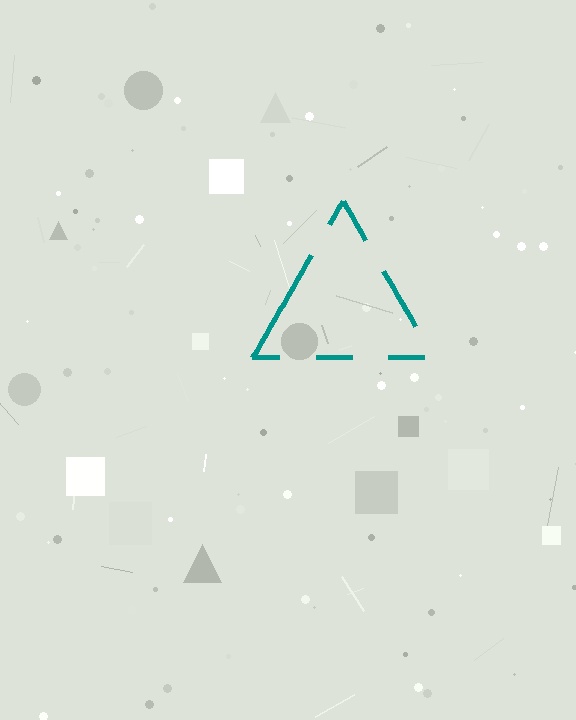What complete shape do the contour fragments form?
The contour fragments form a triangle.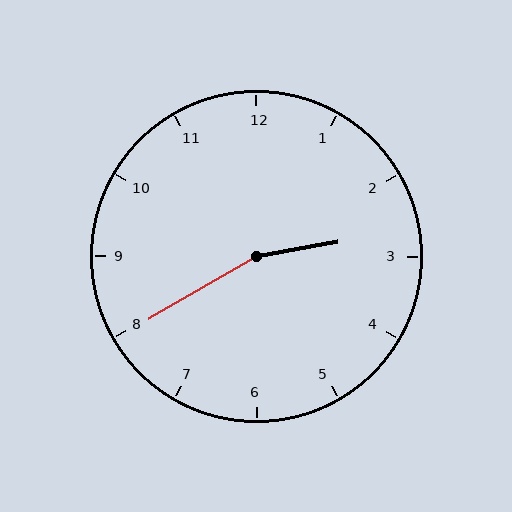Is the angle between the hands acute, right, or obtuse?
It is obtuse.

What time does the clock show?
2:40.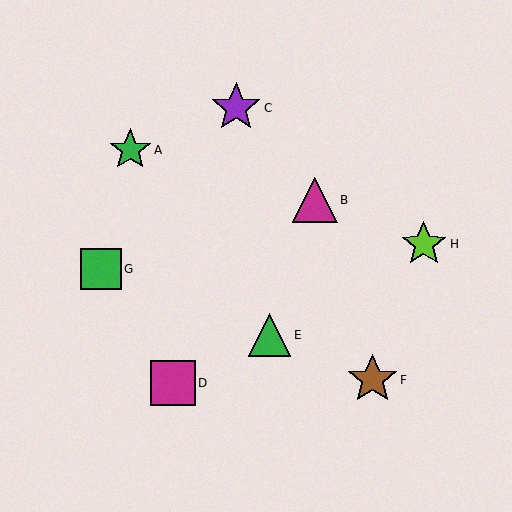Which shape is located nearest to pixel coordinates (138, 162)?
The green star (labeled A) at (130, 150) is nearest to that location.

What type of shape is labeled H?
Shape H is a lime star.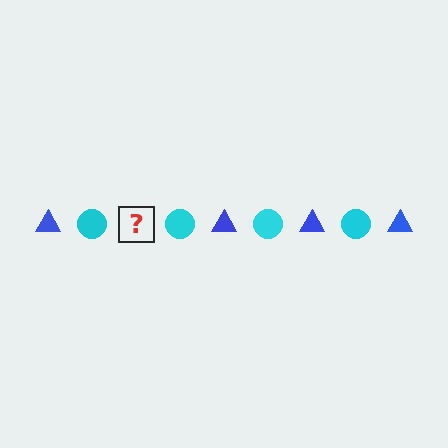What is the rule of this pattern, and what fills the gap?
The rule is that the pattern alternates between blue triangle and cyan circle. The gap should be filled with a blue triangle.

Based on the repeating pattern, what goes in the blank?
The blank should be a blue triangle.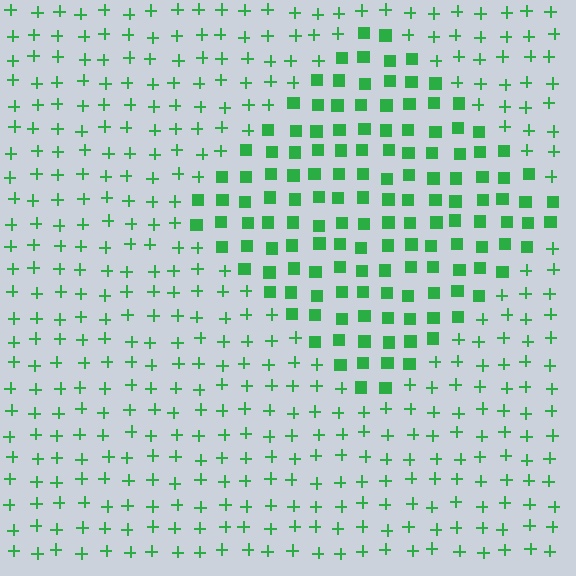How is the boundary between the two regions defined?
The boundary is defined by a change in element shape: squares inside vs. plus signs outside. All elements share the same color and spacing.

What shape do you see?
I see a diamond.